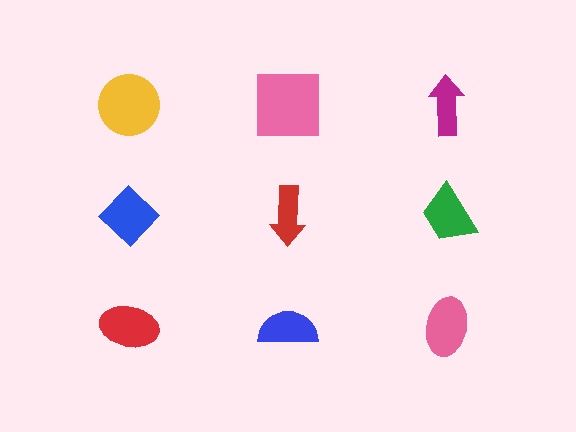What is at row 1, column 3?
A magenta arrow.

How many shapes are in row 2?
3 shapes.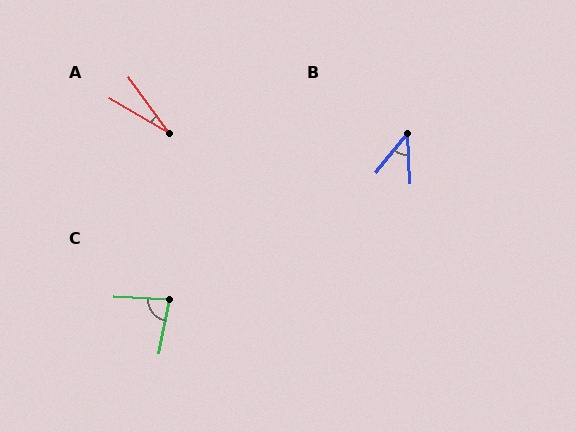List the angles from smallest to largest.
A (24°), B (41°), C (82°).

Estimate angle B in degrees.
Approximately 41 degrees.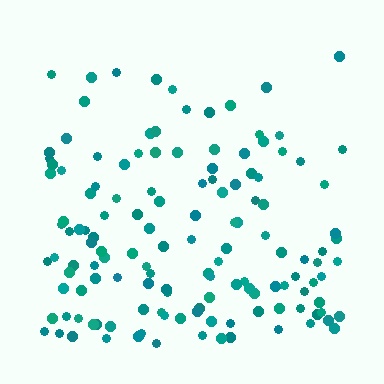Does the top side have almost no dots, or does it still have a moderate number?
Still a moderate number, just noticeably fewer than the bottom.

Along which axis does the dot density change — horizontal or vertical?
Vertical.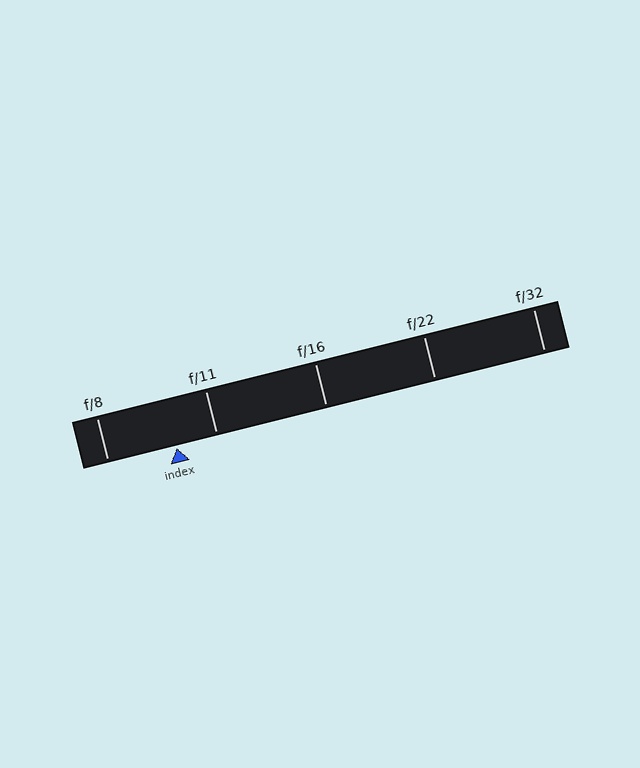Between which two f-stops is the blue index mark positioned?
The index mark is between f/8 and f/11.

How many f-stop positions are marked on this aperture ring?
There are 5 f-stop positions marked.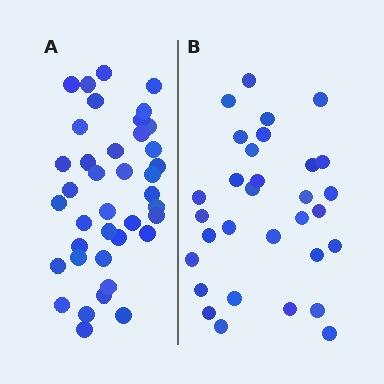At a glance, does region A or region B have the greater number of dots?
Region A (the left region) has more dots.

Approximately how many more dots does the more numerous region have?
Region A has roughly 8 or so more dots than region B.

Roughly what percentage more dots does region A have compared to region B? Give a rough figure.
About 25% more.